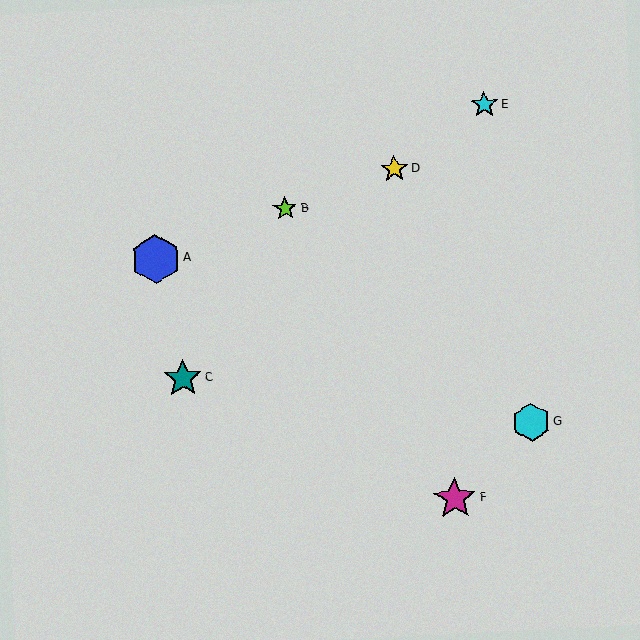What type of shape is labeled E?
Shape E is a cyan star.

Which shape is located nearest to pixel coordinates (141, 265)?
The blue hexagon (labeled A) at (156, 259) is nearest to that location.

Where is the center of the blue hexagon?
The center of the blue hexagon is at (156, 259).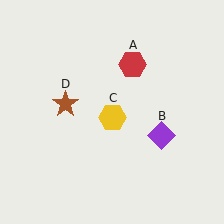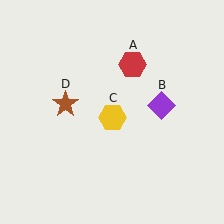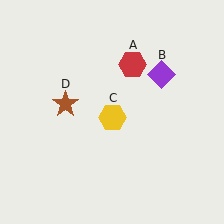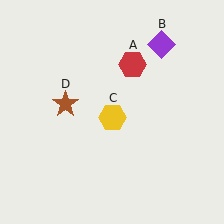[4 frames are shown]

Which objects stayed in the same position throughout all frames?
Red hexagon (object A) and yellow hexagon (object C) and brown star (object D) remained stationary.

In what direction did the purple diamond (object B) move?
The purple diamond (object B) moved up.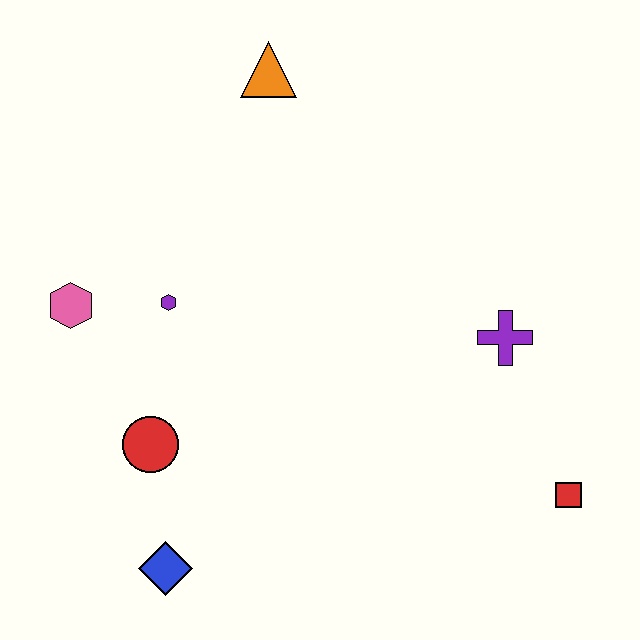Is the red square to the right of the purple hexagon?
Yes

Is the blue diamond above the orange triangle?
No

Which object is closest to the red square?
The purple cross is closest to the red square.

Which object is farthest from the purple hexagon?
The red square is farthest from the purple hexagon.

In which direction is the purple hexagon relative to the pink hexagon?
The purple hexagon is to the right of the pink hexagon.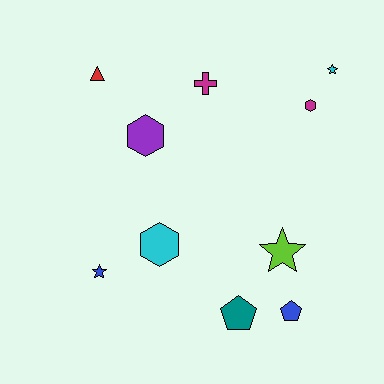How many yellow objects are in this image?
There are no yellow objects.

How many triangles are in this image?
There is 1 triangle.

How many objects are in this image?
There are 10 objects.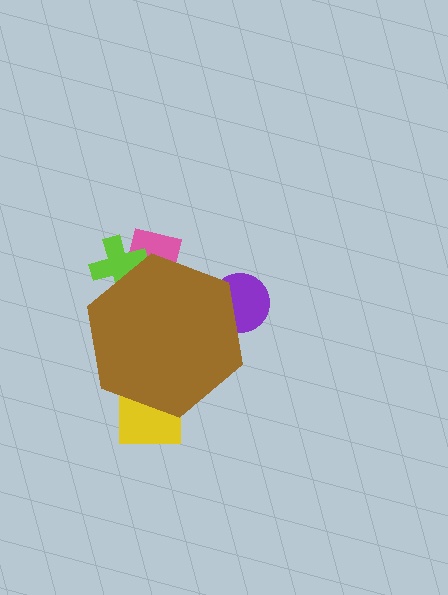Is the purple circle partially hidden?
Yes, the purple circle is partially hidden behind the brown hexagon.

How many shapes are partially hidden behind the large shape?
4 shapes are partially hidden.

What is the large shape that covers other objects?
A brown hexagon.